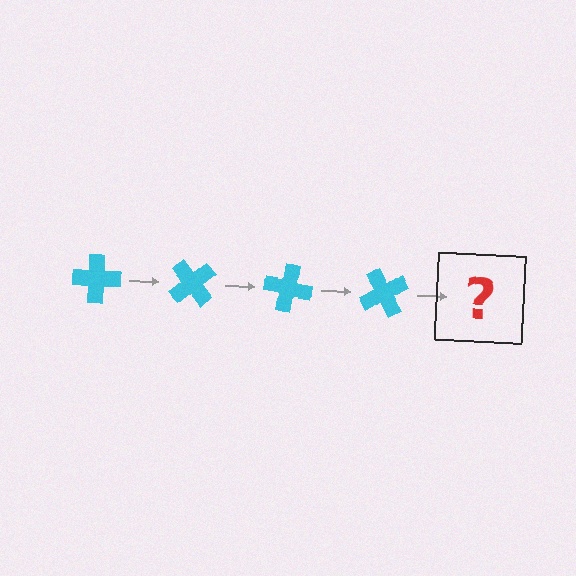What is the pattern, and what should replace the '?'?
The pattern is that the cross rotates 50 degrees each step. The '?' should be a cyan cross rotated 200 degrees.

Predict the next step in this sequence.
The next step is a cyan cross rotated 200 degrees.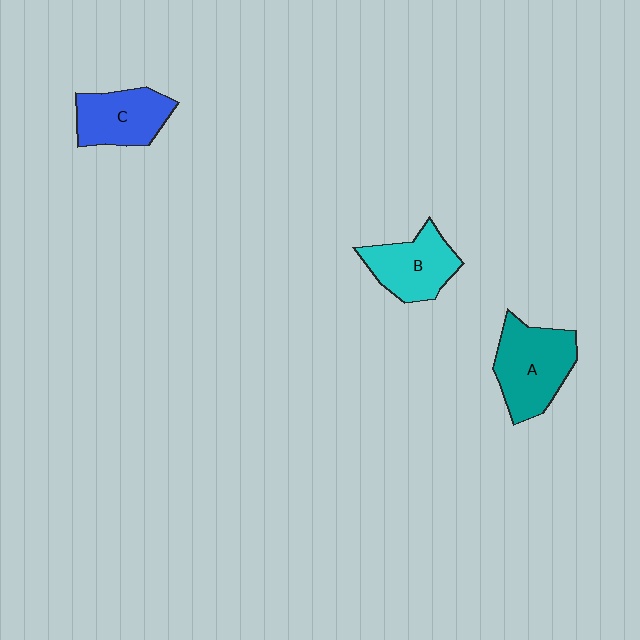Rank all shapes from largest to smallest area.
From largest to smallest: A (teal), B (cyan), C (blue).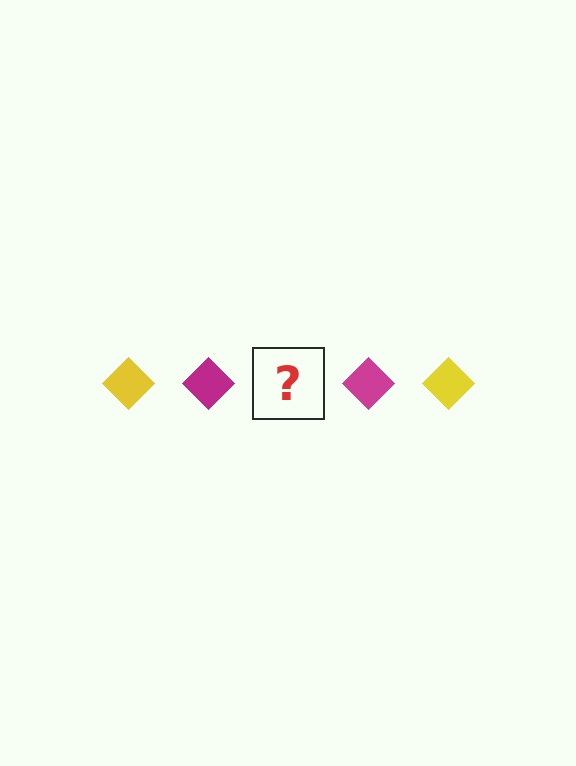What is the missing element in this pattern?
The missing element is a yellow diamond.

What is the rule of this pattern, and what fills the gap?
The rule is that the pattern cycles through yellow, magenta diamonds. The gap should be filled with a yellow diamond.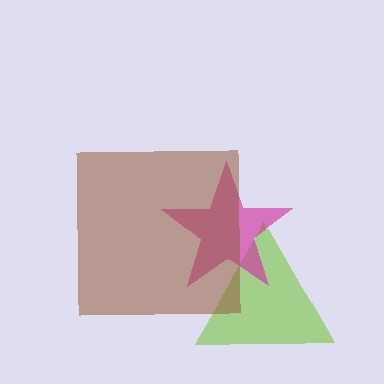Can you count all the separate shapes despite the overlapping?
Yes, there are 3 separate shapes.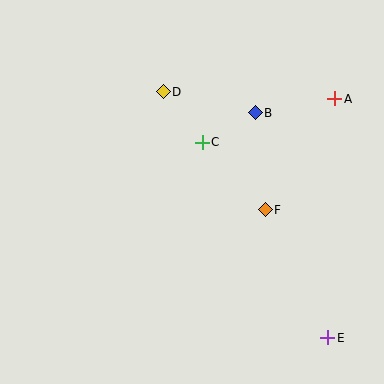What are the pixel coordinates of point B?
Point B is at (255, 113).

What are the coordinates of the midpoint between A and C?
The midpoint between A and C is at (268, 120).